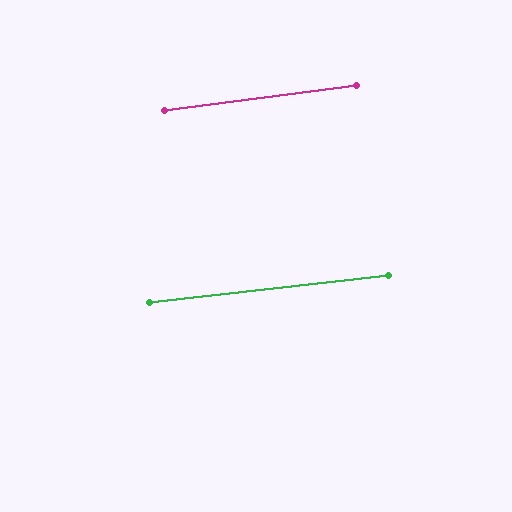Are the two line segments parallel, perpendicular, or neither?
Parallel — their directions differ by only 1.1°.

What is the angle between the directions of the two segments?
Approximately 1 degree.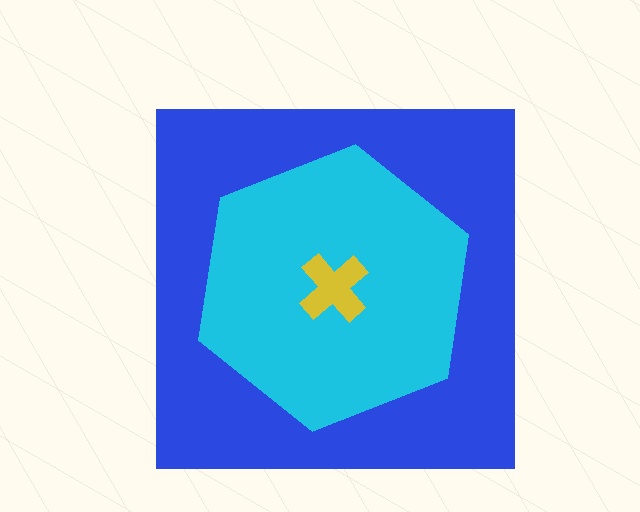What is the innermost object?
The yellow cross.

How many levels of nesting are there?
3.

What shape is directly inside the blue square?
The cyan hexagon.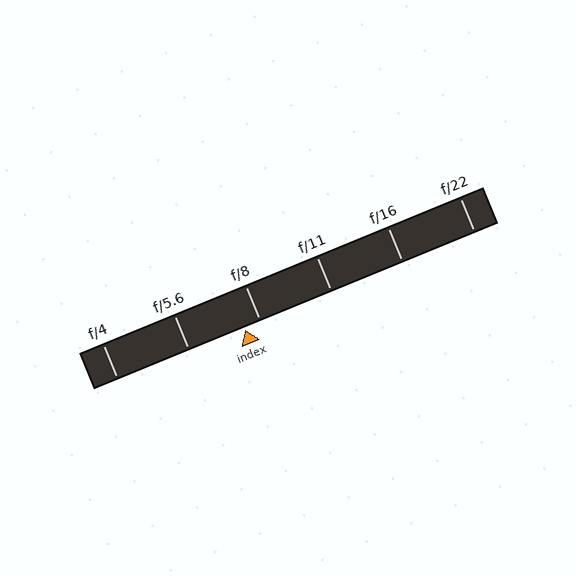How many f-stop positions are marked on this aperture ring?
There are 6 f-stop positions marked.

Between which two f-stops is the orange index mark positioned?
The index mark is between f/5.6 and f/8.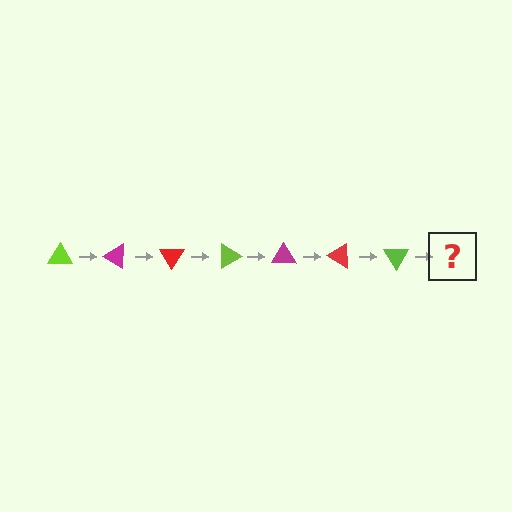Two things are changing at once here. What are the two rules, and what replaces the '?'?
The two rules are that it rotates 30 degrees each step and the color cycles through lime, magenta, and red. The '?' should be a magenta triangle, rotated 210 degrees from the start.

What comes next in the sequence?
The next element should be a magenta triangle, rotated 210 degrees from the start.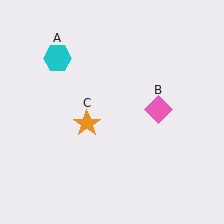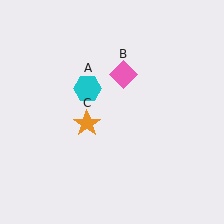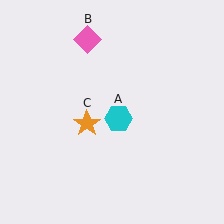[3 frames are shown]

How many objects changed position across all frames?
2 objects changed position: cyan hexagon (object A), pink diamond (object B).